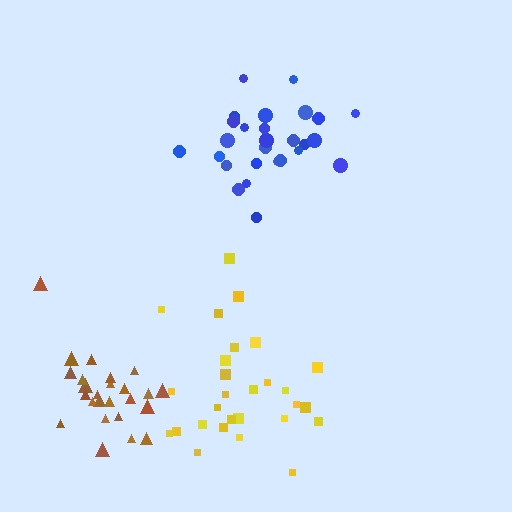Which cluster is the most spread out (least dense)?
Yellow.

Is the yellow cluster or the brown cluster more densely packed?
Brown.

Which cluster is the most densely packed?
Brown.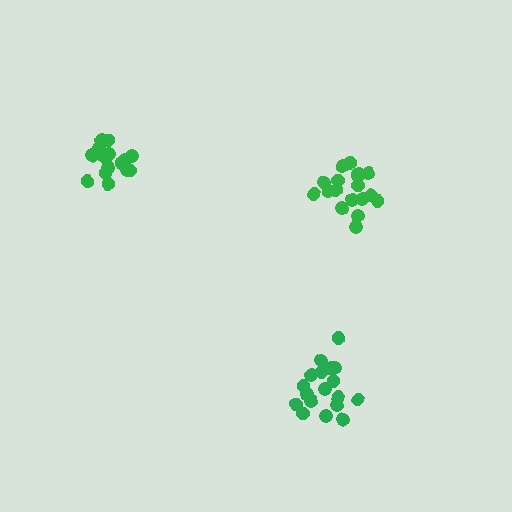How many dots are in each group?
Group 1: 18 dots, Group 2: 16 dots, Group 3: 18 dots (52 total).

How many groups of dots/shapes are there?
There are 3 groups.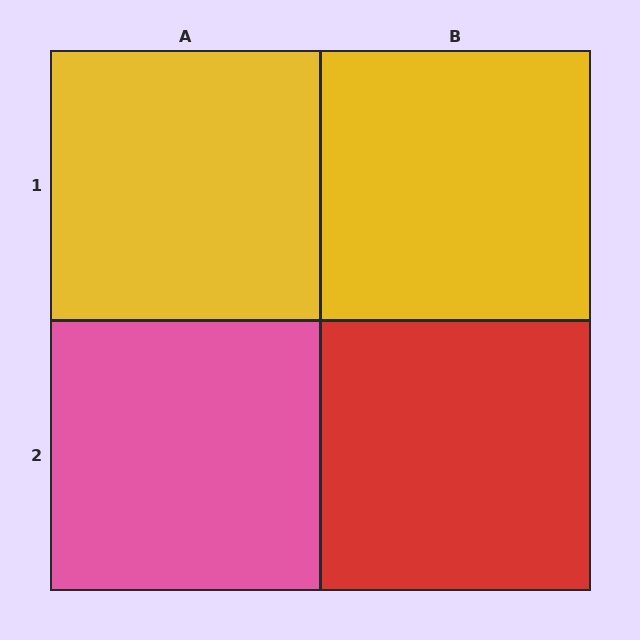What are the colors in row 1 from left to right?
Yellow, yellow.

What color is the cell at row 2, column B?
Red.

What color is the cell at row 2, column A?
Pink.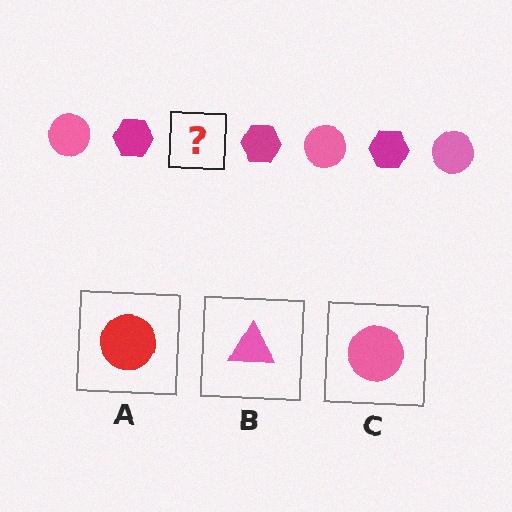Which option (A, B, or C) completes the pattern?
C.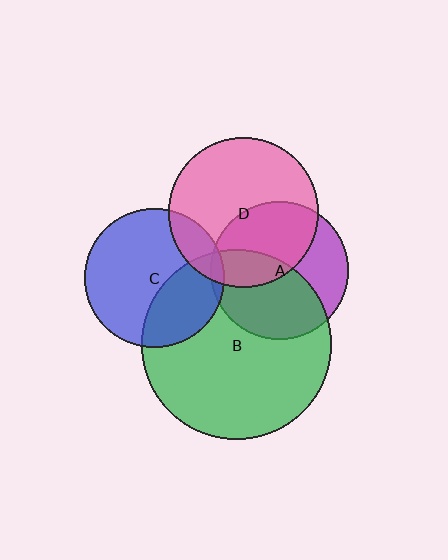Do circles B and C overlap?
Yes.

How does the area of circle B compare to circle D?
Approximately 1.6 times.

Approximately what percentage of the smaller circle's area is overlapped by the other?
Approximately 35%.